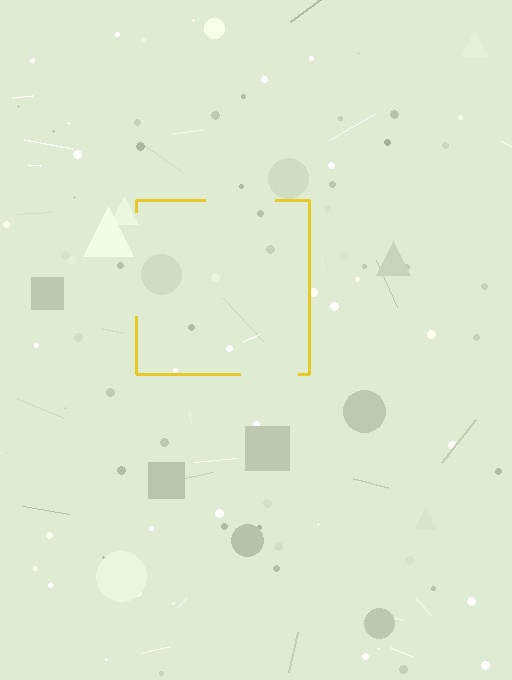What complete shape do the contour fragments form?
The contour fragments form a square.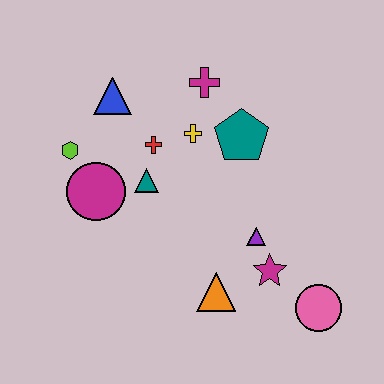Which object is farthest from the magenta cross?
The pink circle is farthest from the magenta cross.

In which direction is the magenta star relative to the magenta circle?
The magenta star is to the right of the magenta circle.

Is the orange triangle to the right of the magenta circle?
Yes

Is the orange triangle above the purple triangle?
No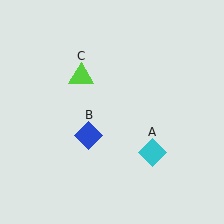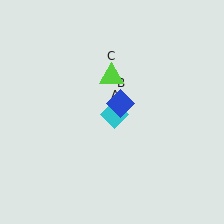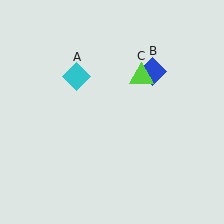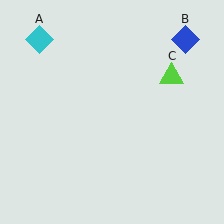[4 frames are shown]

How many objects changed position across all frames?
3 objects changed position: cyan diamond (object A), blue diamond (object B), lime triangle (object C).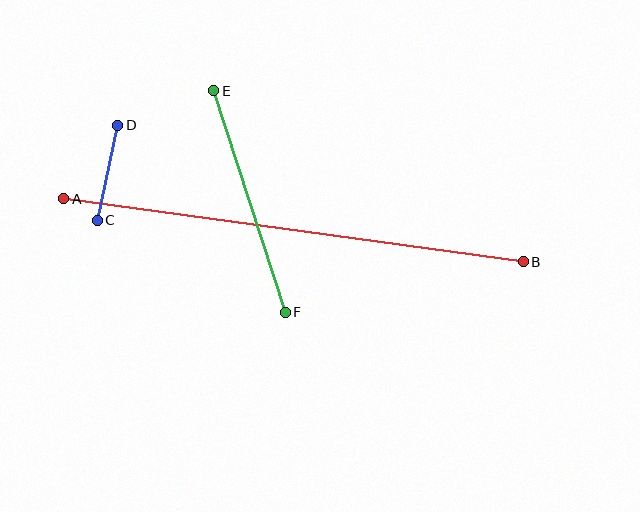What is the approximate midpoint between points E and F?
The midpoint is at approximately (250, 201) pixels.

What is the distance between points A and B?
The distance is approximately 464 pixels.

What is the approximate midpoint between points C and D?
The midpoint is at approximately (107, 173) pixels.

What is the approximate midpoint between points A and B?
The midpoint is at approximately (293, 230) pixels.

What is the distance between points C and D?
The distance is approximately 97 pixels.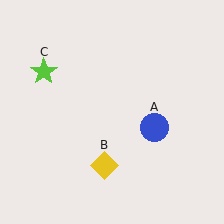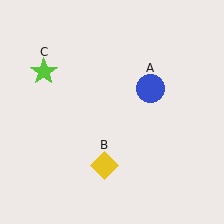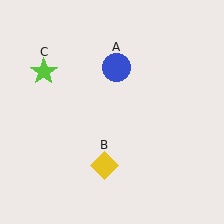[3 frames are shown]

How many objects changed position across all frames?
1 object changed position: blue circle (object A).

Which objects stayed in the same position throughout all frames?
Yellow diamond (object B) and lime star (object C) remained stationary.